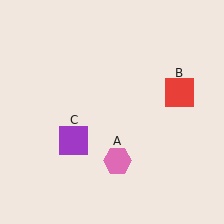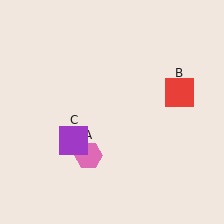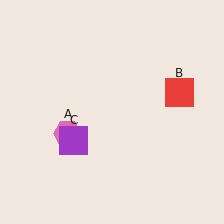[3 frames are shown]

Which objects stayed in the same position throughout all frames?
Red square (object B) and purple square (object C) remained stationary.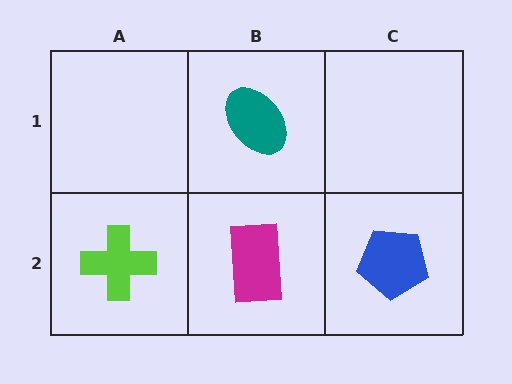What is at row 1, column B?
A teal ellipse.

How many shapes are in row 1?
1 shape.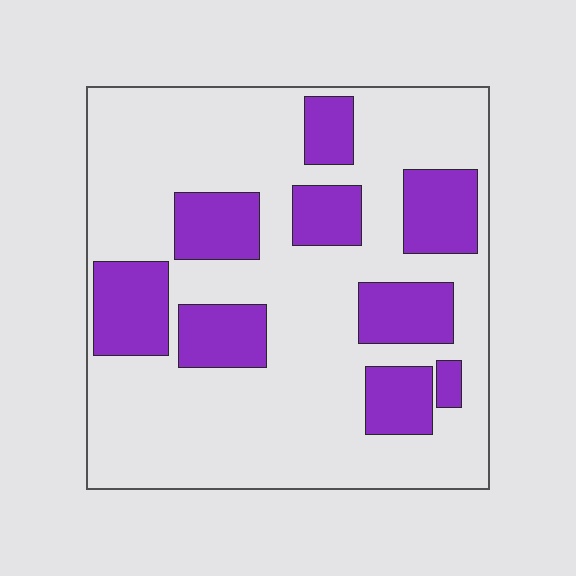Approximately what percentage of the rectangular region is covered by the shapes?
Approximately 25%.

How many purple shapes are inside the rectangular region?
9.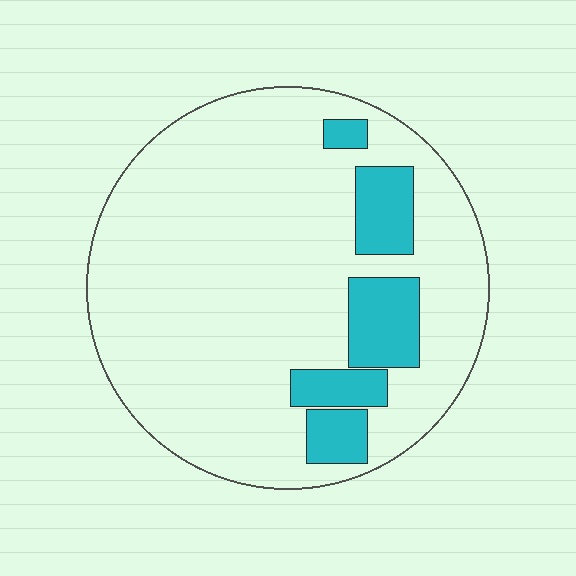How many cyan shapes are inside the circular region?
5.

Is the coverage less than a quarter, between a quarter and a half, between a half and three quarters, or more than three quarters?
Less than a quarter.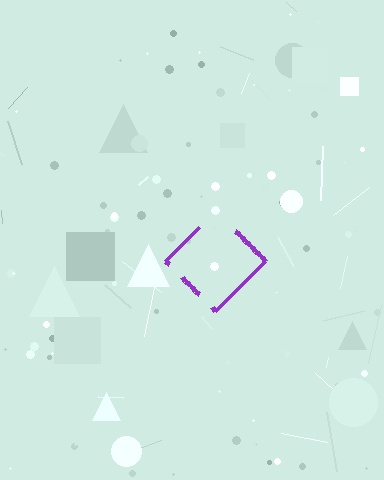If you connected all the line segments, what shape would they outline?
They would outline a diamond.